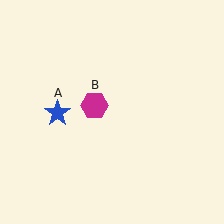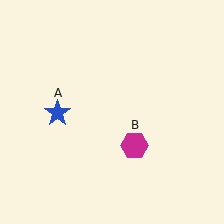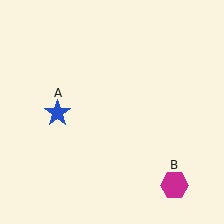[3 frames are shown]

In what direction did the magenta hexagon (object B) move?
The magenta hexagon (object B) moved down and to the right.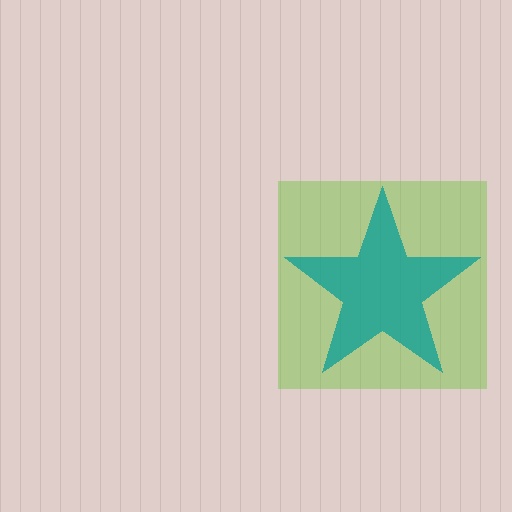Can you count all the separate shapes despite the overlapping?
Yes, there are 2 separate shapes.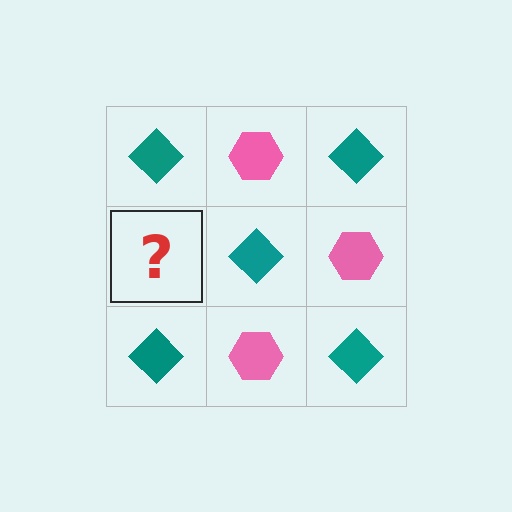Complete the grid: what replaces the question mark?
The question mark should be replaced with a pink hexagon.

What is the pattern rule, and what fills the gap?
The rule is that it alternates teal diamond and pink hexagon in a checkerboard pattern. The gap should be filled with a pink hexagon.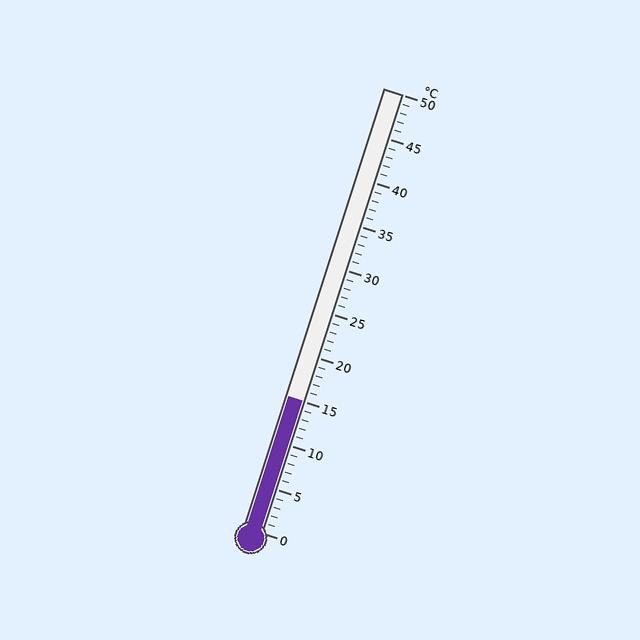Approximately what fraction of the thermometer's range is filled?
The thermometer is filled to approximately 30% of its range.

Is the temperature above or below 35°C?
The temperature is below 35°C.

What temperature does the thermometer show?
The thermometer shows approximately 15°C.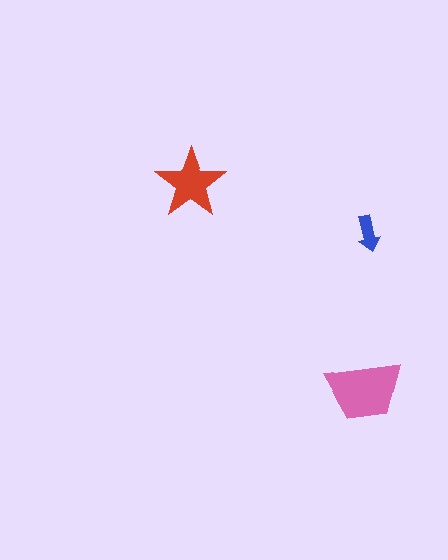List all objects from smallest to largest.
The blue arrow, the red star, the pink trapezoid.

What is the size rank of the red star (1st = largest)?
2nd.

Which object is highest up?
The red star is topmost.